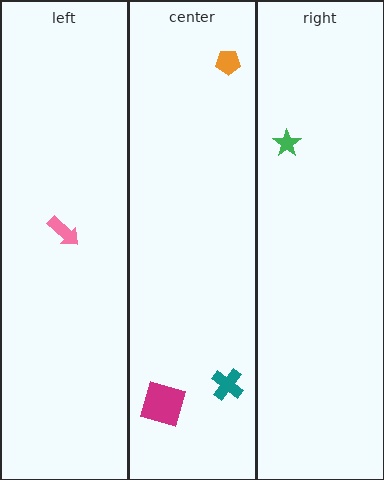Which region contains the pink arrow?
The left region.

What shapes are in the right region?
The green star.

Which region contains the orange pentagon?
The center region.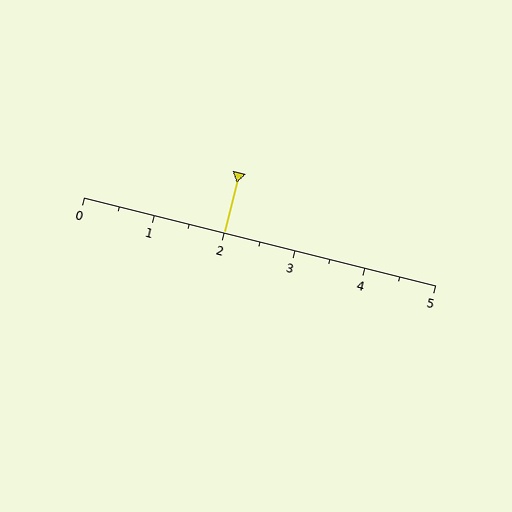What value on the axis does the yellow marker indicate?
The marker indicates approximately 2.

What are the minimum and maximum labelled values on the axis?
The axis runs from 0 to 5.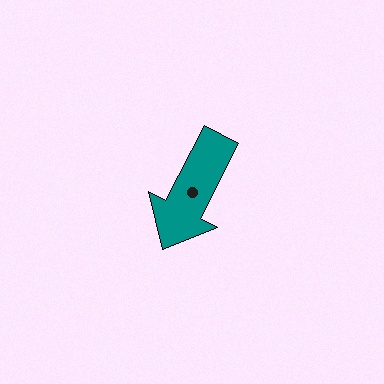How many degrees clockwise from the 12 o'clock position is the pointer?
Approximately 207 degrees.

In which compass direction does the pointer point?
Southwest.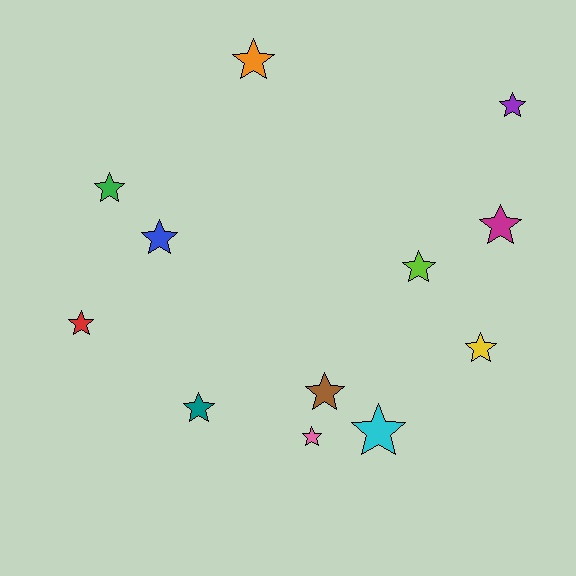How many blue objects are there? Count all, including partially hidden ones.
There is 1 blue object.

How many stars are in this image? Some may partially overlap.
There are 12 stars.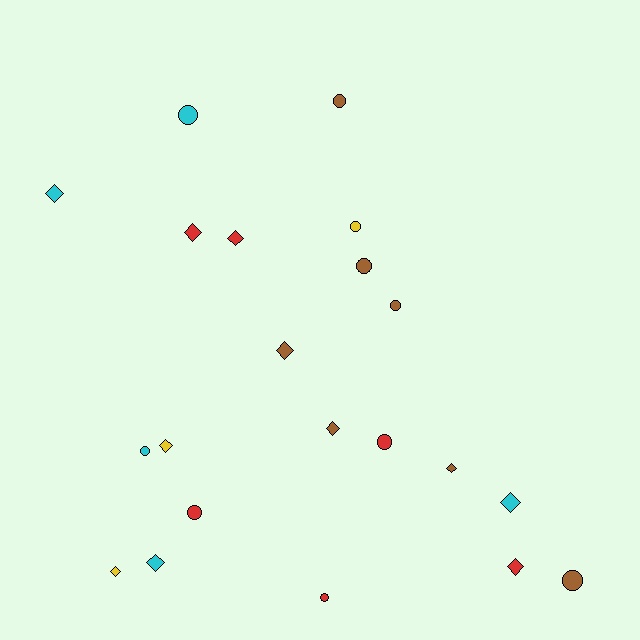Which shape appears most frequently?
Diamond, with 11 objects.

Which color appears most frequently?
Brown, with 7 objects.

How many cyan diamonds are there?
There are 3 cyan diamonds.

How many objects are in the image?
There are 21 objects.